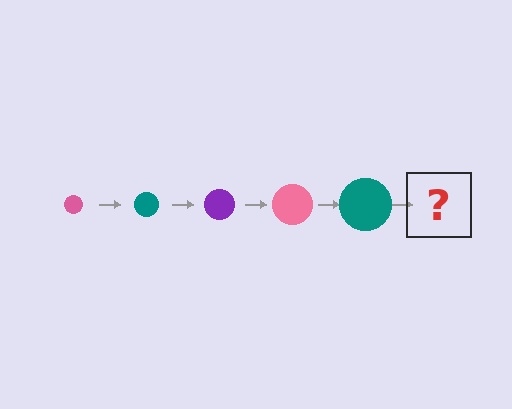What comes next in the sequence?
The next element should be a purple circle, larger than the previous one.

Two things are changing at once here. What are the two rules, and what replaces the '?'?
The two rules are that the circle grows larger each step and the color cycles through pink, teal, and purple. The '?' should be a purple circle, larger than the previous one.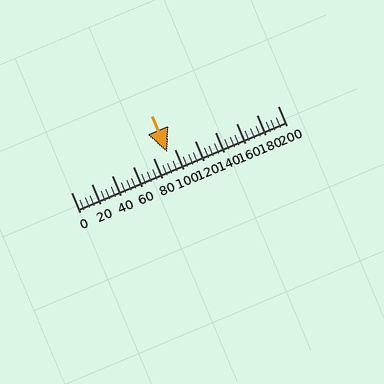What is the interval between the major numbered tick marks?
The major tick marks are spaced 20 units apart.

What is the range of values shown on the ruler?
The ruler shows values from 0 to 200.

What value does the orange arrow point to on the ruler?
The orange arrow points to approximately 94.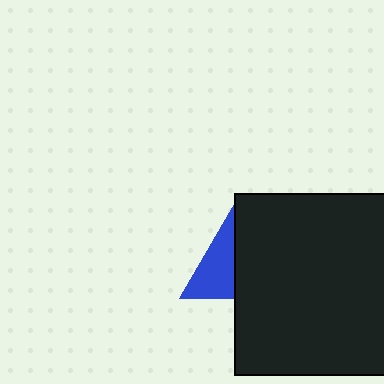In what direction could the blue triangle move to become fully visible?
The blue triangle could move left. That would shift it out from behind the black square entirely.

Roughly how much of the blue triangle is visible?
About half of it is visible (roughly 45%).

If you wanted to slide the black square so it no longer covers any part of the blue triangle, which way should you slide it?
Slide it right — that is the most direct way to separate the two shapes.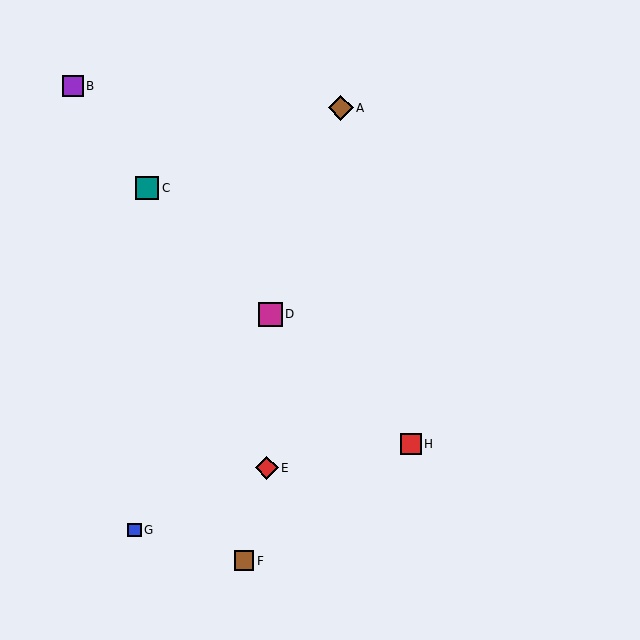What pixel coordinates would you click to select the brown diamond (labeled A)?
Click at (341, 108) to select the brown diamond A.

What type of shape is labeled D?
Shape D is a magenta square.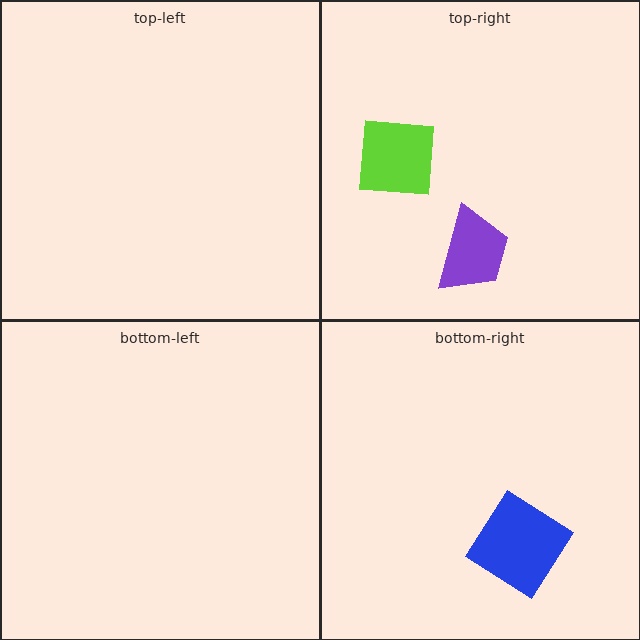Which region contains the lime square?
The top-right region.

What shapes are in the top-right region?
The lime square, the purple trapezoid.